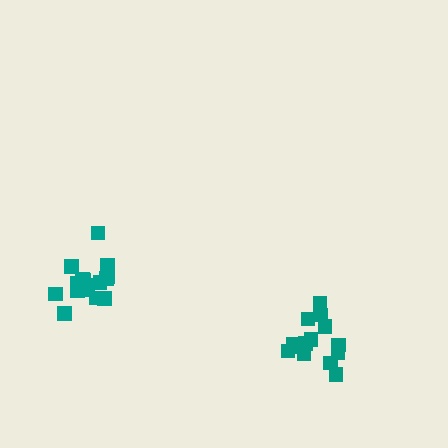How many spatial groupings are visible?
There are 2 spatial groupings.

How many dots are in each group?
Group 1: 18 dots, Group 2: 14 dots (32 total).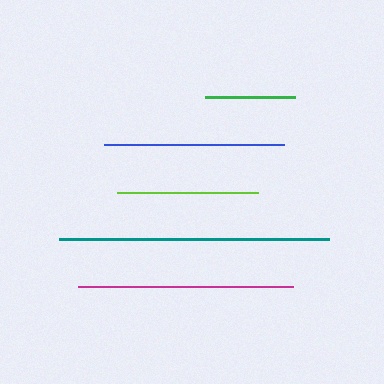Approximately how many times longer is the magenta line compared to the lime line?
The magenta line is approximately 1.5 times the length of the lime line.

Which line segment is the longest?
The teal line is the longest at approximately 270 pixels.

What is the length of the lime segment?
The lime segment is approximately 141 pixels long.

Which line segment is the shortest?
The green line is the shortest at approximately 90 pixels.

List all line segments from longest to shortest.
From longest to shortest: teal, magenta, blue, lime, green.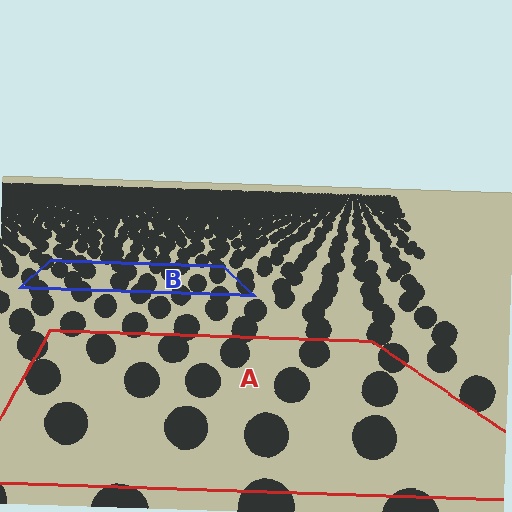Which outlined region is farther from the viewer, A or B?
Region B is farther from the viewer — the texture elements inside it appear smaller and more densely packed.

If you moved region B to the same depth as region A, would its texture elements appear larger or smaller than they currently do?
They would appear larger. At a closer depth, the same texture elements are projected at a bigger on-screen size.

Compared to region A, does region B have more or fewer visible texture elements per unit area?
Region B has more texture elements per unit area — they are packed more densely because it is farther away.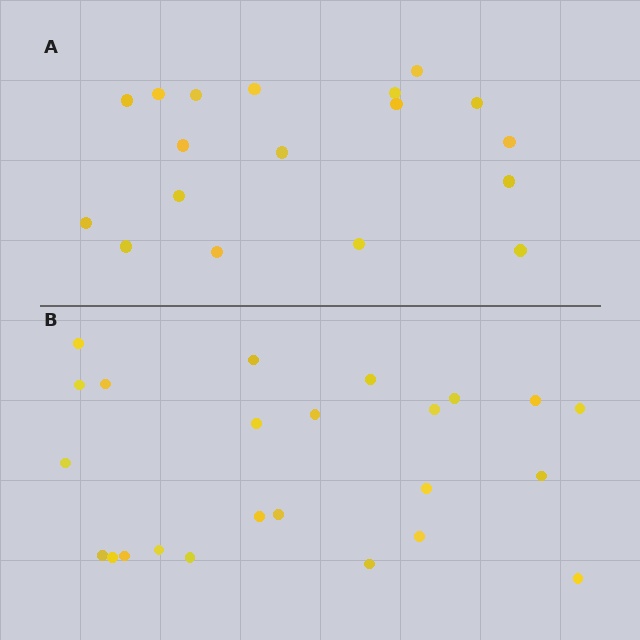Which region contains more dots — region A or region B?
Region B (the bottom region) has more dots.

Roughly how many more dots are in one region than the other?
Region B has about 6 more dots than region A.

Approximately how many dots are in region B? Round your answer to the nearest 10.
About 20 dots. (The exact count is 24, which rounds to 20.)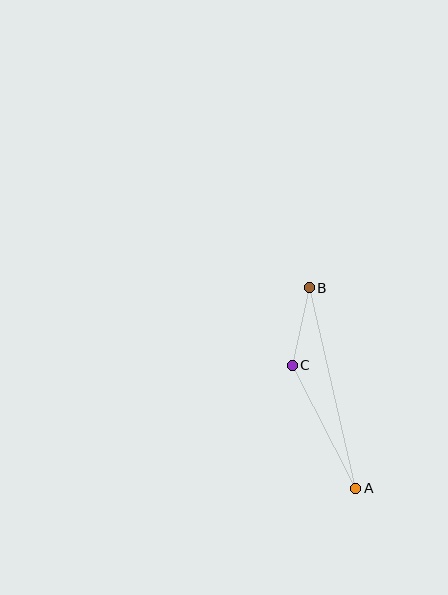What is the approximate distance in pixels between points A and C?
The distance between A and C is approximately 138 pixels.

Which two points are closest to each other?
Points B and C are closest to each other.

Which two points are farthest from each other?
Points A and B are farthest from each other.